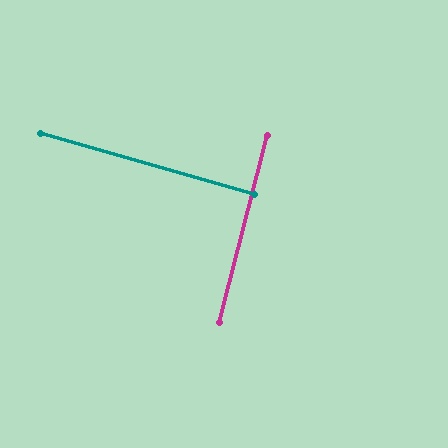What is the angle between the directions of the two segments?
Approximately 89 degrees.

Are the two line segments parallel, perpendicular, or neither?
Perpendicular — they meet at approximately 89°.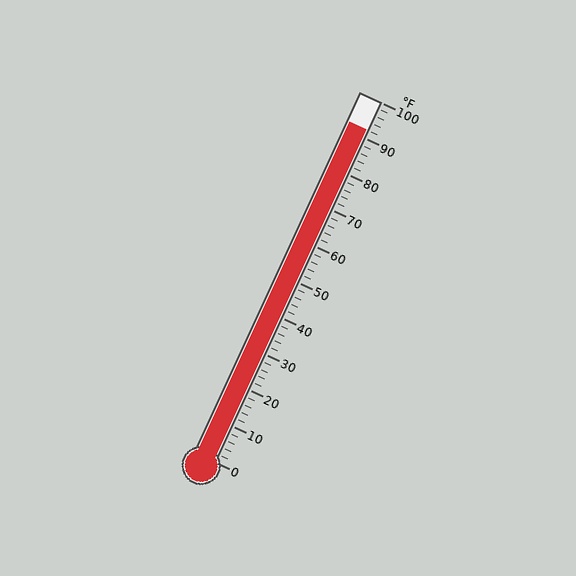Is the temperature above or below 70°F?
The temperature is above 70°F.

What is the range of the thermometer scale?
The thermometer scale ranges from 0°F to 100°F.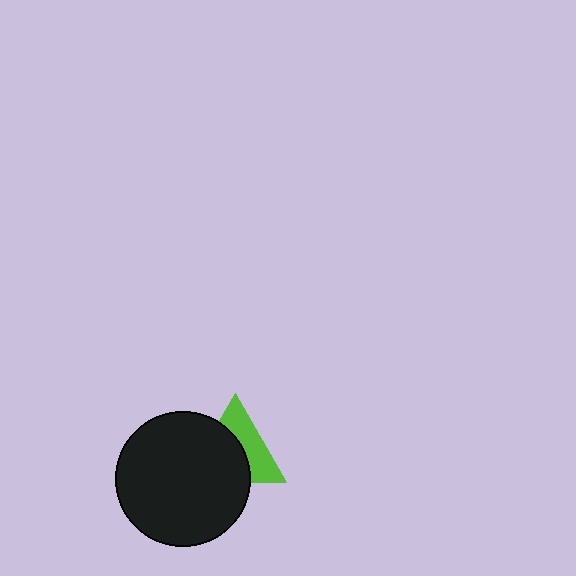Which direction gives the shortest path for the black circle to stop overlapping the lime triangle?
Moving toward the lower-left gives the shortest separation.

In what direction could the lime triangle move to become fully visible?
The lime triangle could move toward the upper-right. That would shift it out from behind the black circle entirely.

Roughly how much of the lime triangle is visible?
About half of it is visible (roughly 46%).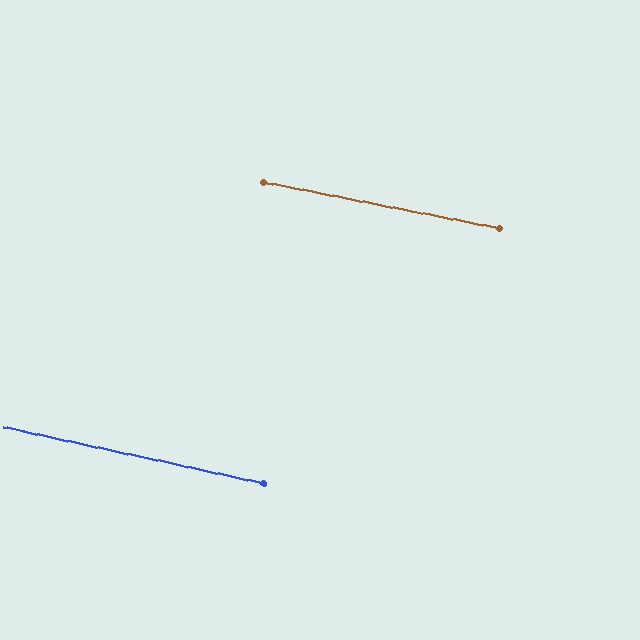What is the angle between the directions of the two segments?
Approximately 1 degree.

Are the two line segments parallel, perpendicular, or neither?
Parallel — their directions differ by only 1.2°.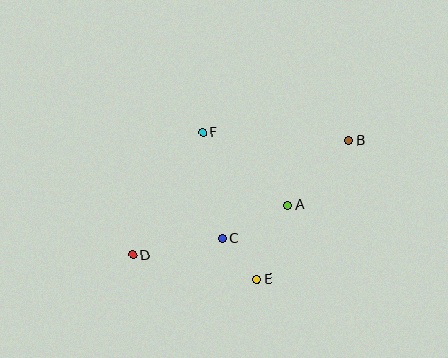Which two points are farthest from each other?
Points B and D are farthest from each other.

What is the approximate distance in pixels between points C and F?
The distance between C and F is approximately 108 pixels.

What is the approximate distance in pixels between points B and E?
The distance between B and E is approximately 166 pixels.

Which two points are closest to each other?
Points C and E are closest to each other.